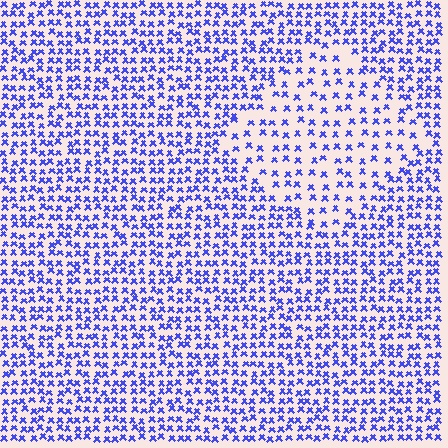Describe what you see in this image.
The image contains small blue elements arranged at two different densities. A diamond-shaped region is visible where the elements are less densely packed than the surrounding area.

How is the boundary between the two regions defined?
The boundary is defined by a change in element density (approximately 1.9x ratio). All elements are the same color, size, and shape.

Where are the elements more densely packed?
The elements are more densely packed outside the diamond boundary.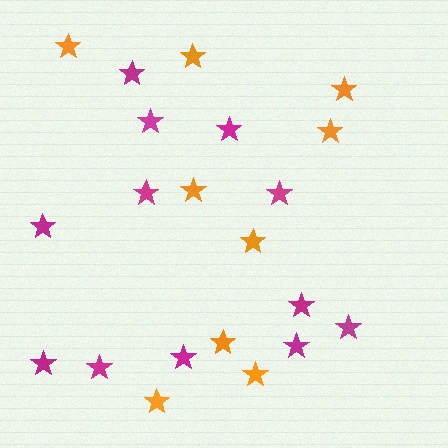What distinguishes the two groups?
There are 2 groups: one group of orange stars (9) and one group of magenta stars (12).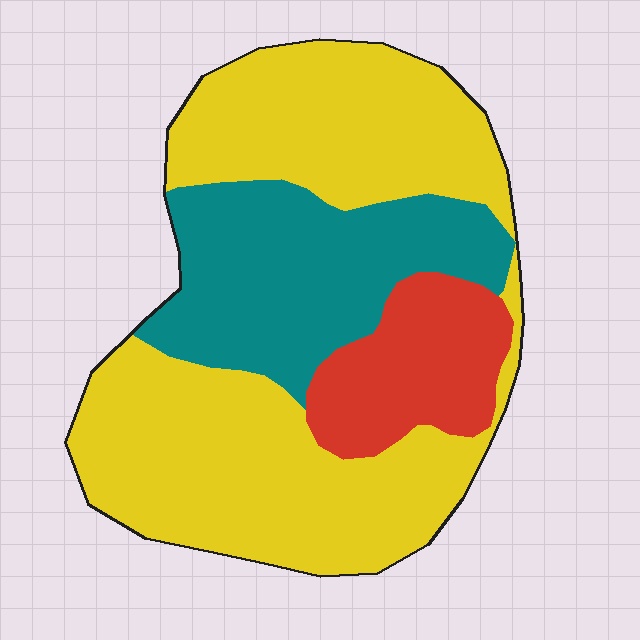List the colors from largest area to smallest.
From largest to smallest: yellow, teal, red.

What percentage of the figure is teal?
Teal covers around 25% of the figure.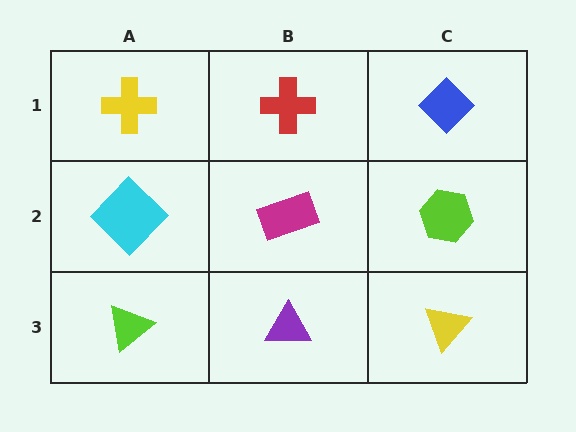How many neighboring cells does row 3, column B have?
3.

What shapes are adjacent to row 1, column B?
A magenta rectangle (row 2, column B), a yellow cross (row 1, column A), a blue diamond (row 1, column C).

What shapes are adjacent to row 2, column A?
A yellow cross (row 1, column A), a lime triangle (row 3, column A), a magenta rectangle (row 2, column B).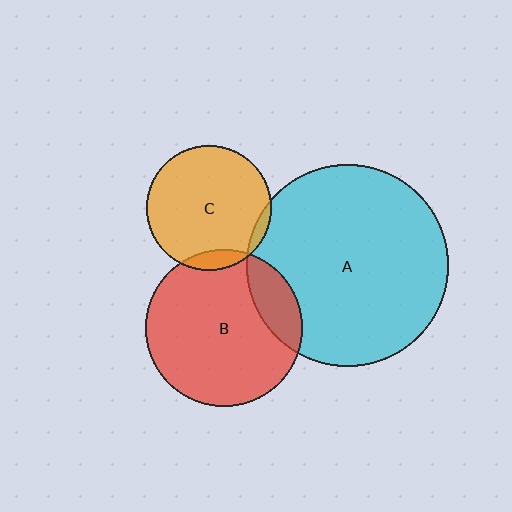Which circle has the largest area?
Circle A (cyan).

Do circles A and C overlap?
Yes.